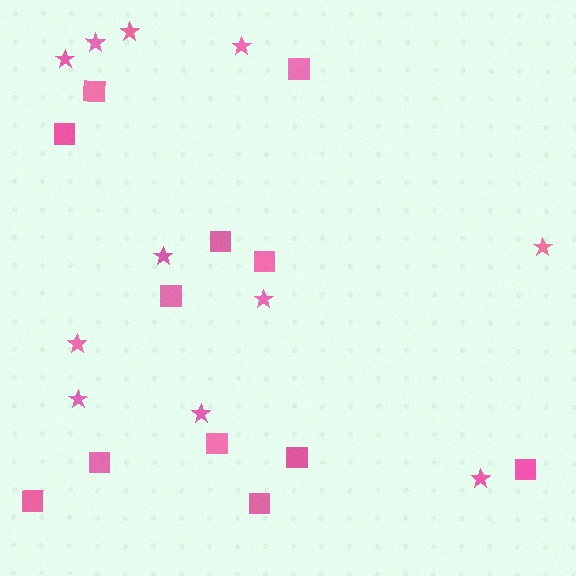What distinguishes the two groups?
There are 2 groups: one group of squares (12) and one group of stars (11).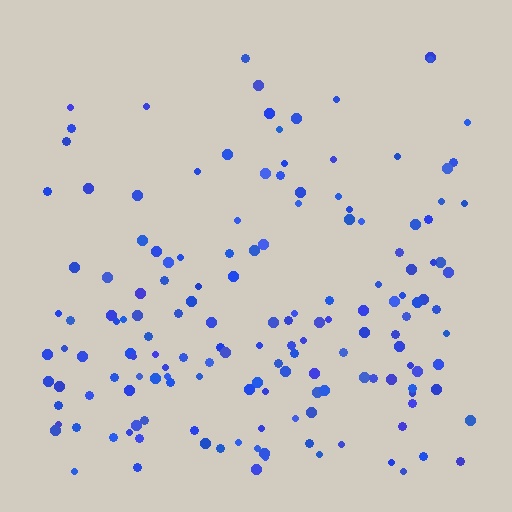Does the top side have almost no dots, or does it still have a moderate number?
Still a moderate number, just noticeably fewer than the bottom.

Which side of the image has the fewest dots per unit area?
The top.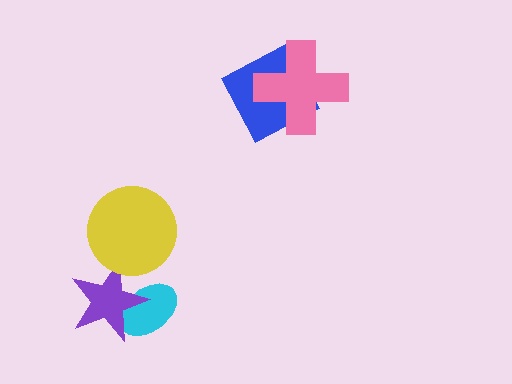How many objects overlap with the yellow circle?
1 object overlaps with the yellow circle.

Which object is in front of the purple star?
The yellow circle is in front of the purple star.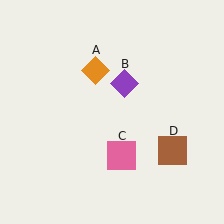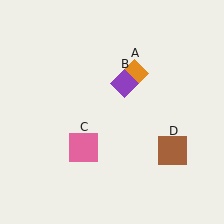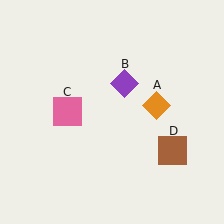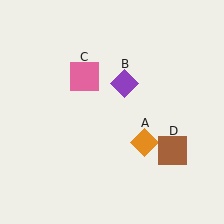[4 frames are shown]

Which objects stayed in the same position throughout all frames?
Purple diamond (object B) and brown square (object D) remained stationary.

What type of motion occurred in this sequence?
The orange diamond (object A), pink square (object C) rotated clockwise around the center of the scene.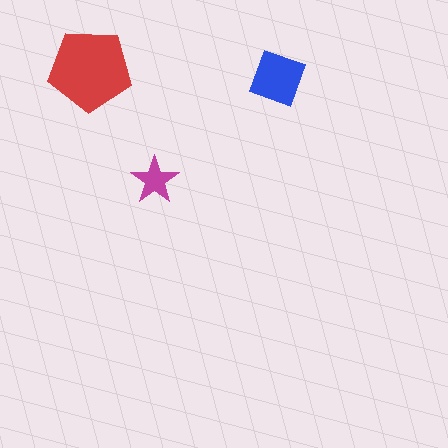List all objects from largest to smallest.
The red pentagon, the blue diamond, the magenta star.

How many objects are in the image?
There are 3 objects in the image.